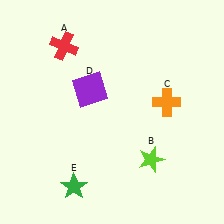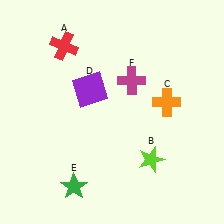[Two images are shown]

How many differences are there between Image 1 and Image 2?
There is 1 difference between the two images.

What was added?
A magenta cross (F) was added in Image 2.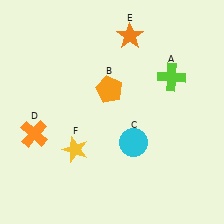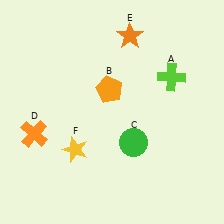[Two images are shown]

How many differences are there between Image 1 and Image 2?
There is 1 difference between the two images.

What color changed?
The circle (C) changed from cyan in Image 1 to green in Image 2.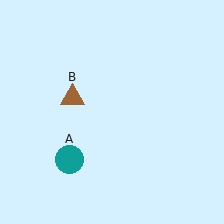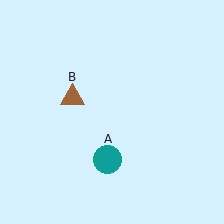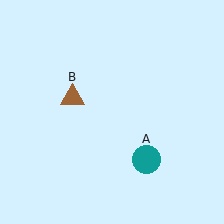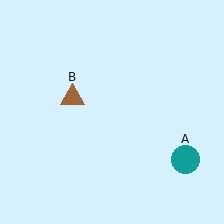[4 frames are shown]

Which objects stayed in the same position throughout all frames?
Brown triangle (object B) remained stationary.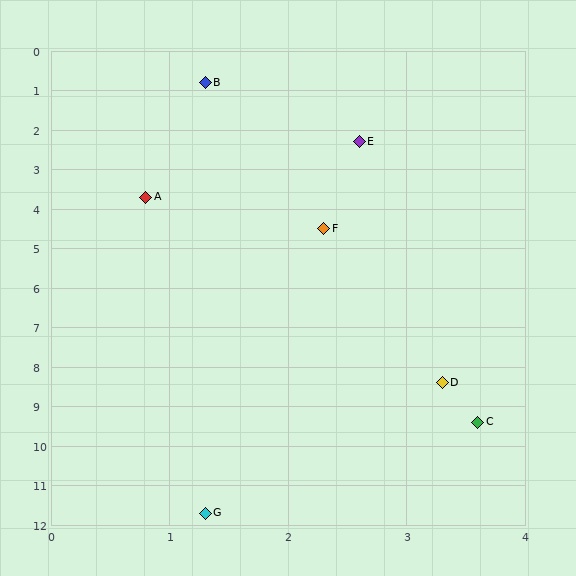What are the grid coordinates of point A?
Point A is at approximately (0.8, 3.7).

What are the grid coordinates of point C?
Point C is at approximately (3.6, 9.4).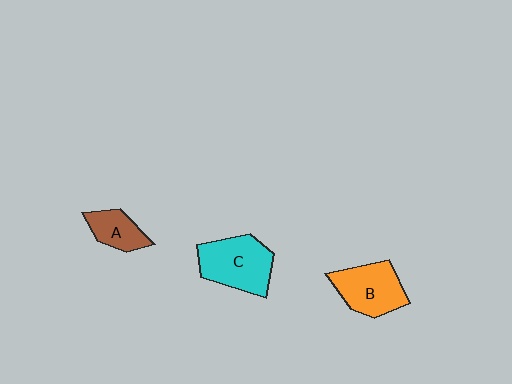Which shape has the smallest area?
Shape A (brown).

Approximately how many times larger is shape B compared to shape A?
Approximately 1.7 times.